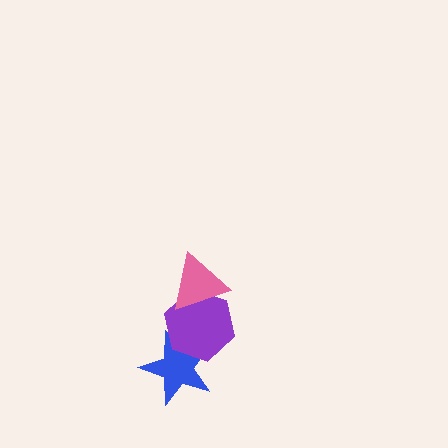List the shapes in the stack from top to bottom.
From top to bottom: the pink triangle, the purple hexagon, the blue star.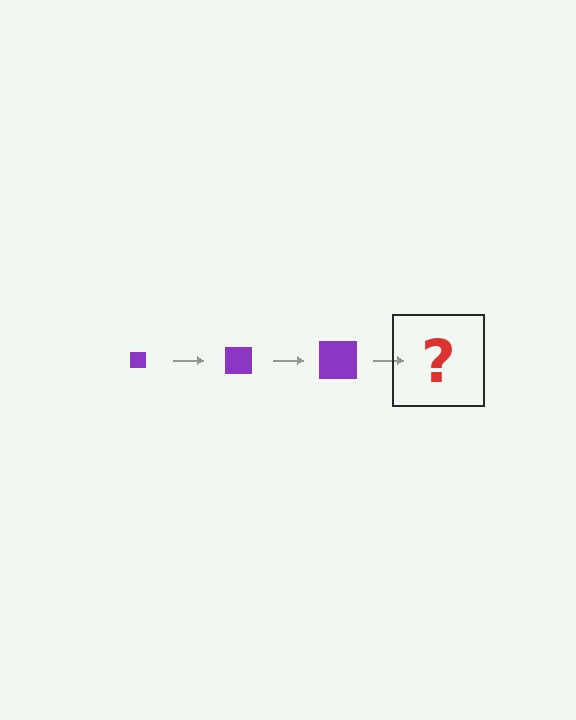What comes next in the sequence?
The next element should be a purple square, larger than the previous one.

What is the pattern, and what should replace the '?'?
The pattern is that the square gets progressively larger each step. The '?' should be a purple square, larger than the previous one.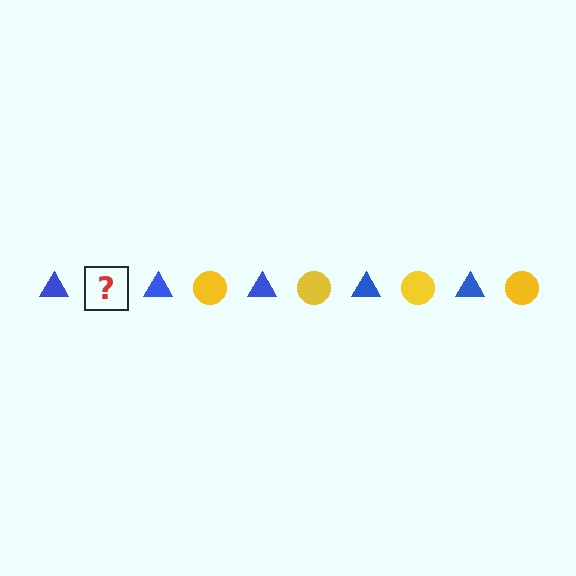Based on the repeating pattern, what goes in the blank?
The blank should be a yellow circle.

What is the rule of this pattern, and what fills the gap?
The rule is that the pattern alternates between blue triangle and yellow circle. The gap should be filled with a yellow circle.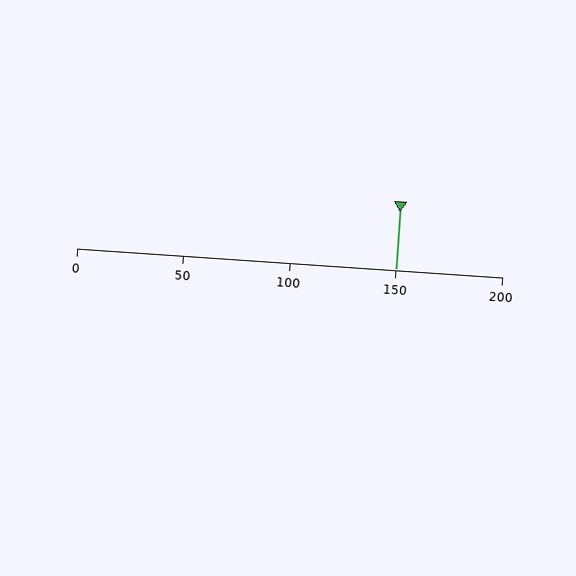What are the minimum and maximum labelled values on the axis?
The axis runs from 0 to 200.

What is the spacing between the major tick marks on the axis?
The major ticks are spaced 50 apart.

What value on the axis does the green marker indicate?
The marker indicates approximately 150.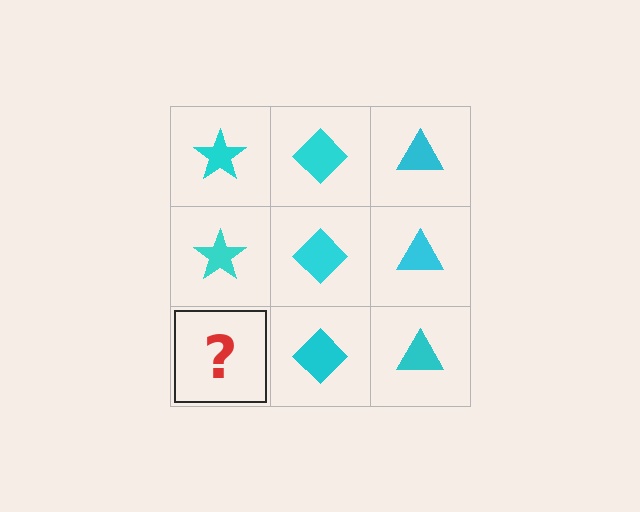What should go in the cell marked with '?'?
The missing cell should contain a cyan star.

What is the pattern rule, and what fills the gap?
The rule is that each column has a consistent shape. The gap should be filled with a cyan star.